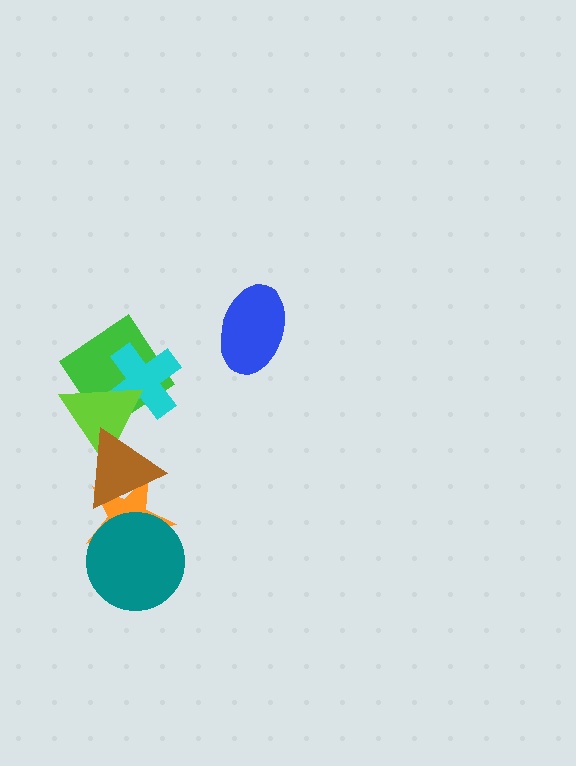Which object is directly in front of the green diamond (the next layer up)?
The cyan cross is directly in front of the green diamond.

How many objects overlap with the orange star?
2 objects overlap with the orange star.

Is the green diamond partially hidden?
Yes, it is partially covered by another shape.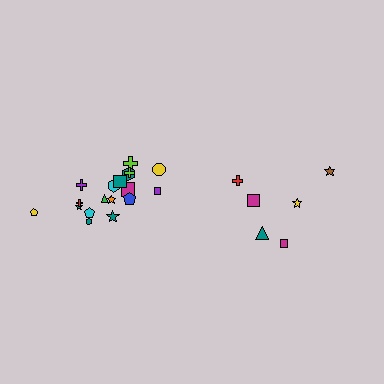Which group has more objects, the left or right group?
The left group.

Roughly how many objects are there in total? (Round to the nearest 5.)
Roughly 25 objects in total.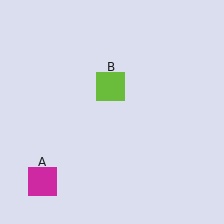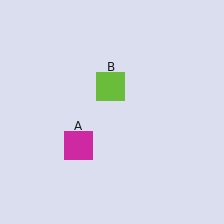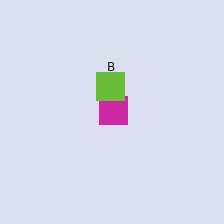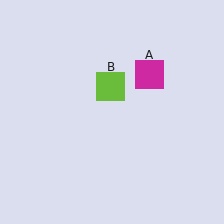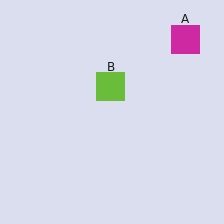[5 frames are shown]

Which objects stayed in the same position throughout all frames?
Lime square (object B) remained stationary.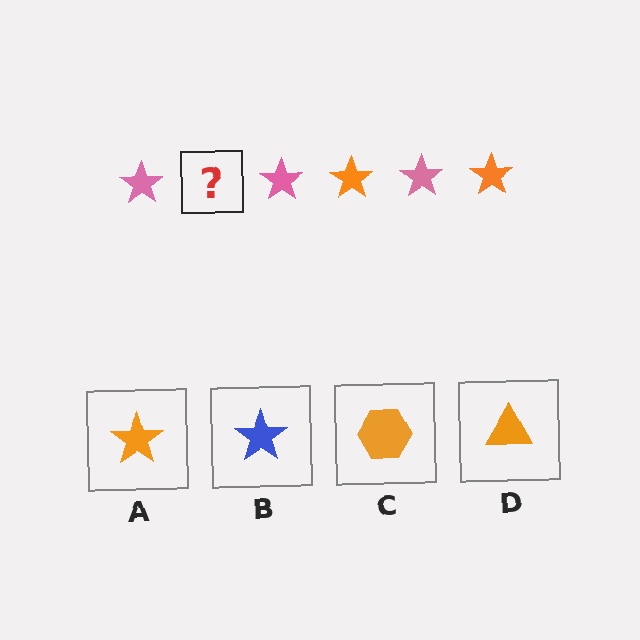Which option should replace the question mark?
Option A.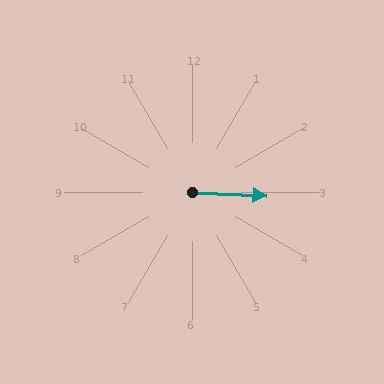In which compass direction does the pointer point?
East.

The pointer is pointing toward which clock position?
Roughly 3 o'clock.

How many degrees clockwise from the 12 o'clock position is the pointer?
Approximately 93 degrees.